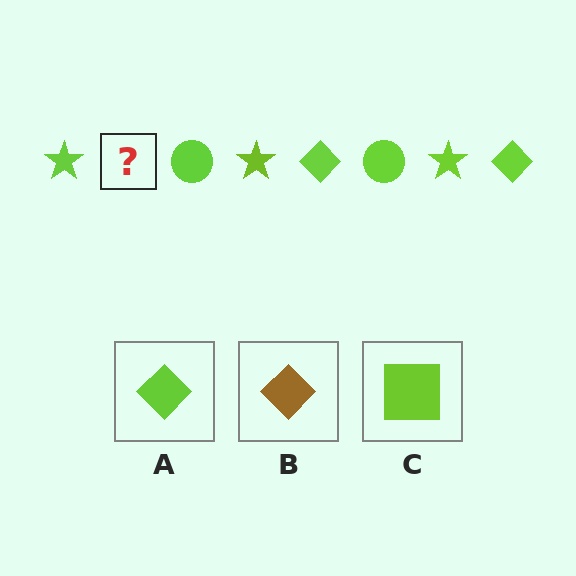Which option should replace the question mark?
Option A.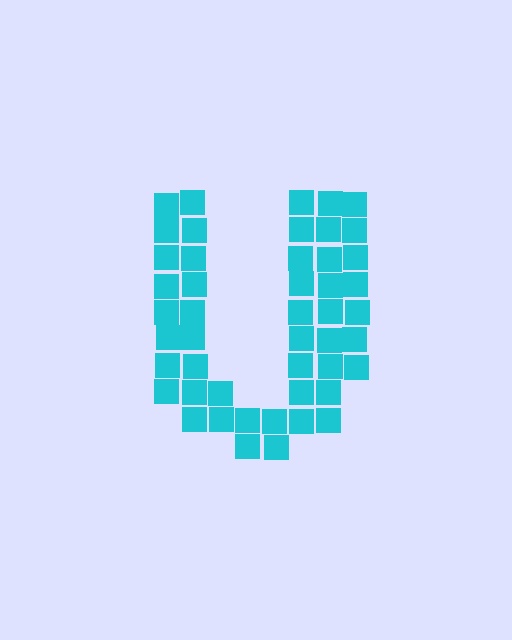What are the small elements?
The small elements are squares.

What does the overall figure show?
The overall figure shows the letter U.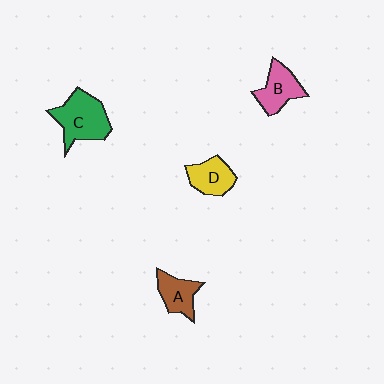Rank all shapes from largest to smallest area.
From largest to smallest: C (green), B (pink), D (yellow), A (brown).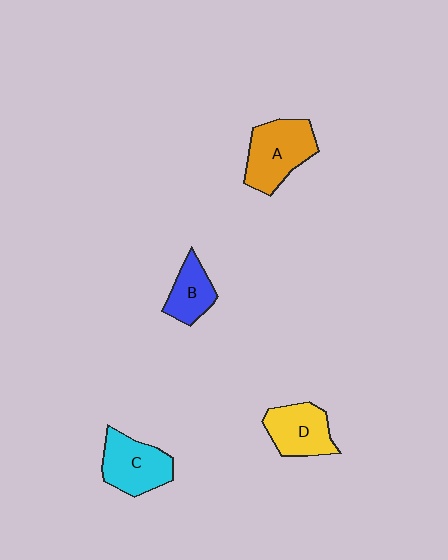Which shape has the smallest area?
Shape B (blue).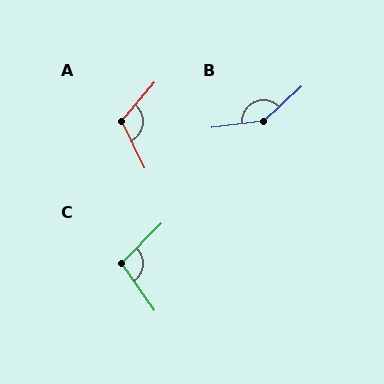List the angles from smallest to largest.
C (100°), A (114°), B (145°).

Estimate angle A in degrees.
Approximately 114 degrees.